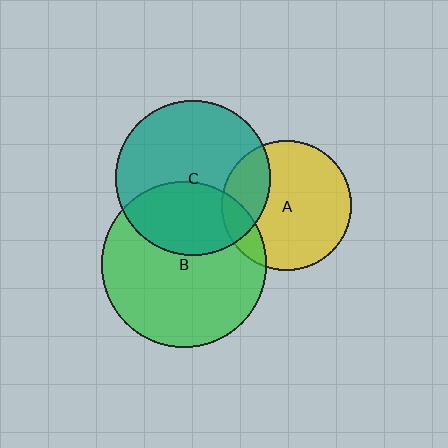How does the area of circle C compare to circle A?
Approximately 1.4 times.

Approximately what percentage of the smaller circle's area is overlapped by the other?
Approximately 15%.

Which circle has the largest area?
Circle B (green).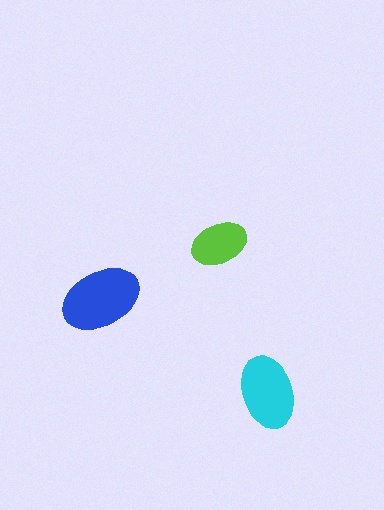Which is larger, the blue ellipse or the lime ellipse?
The blue one.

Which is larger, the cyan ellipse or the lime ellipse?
The cyan one.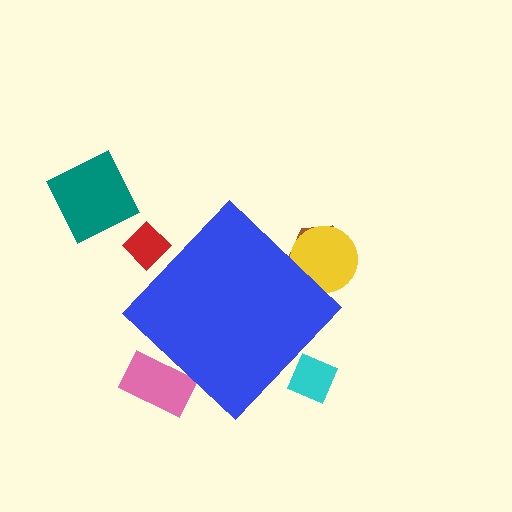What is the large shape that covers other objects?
A blue diamond.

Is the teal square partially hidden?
No, the teal square is fully visible.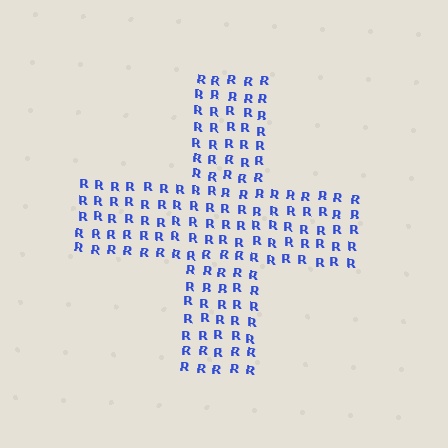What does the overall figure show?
The overall figure shows a cross.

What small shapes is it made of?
It is made of small letter R's.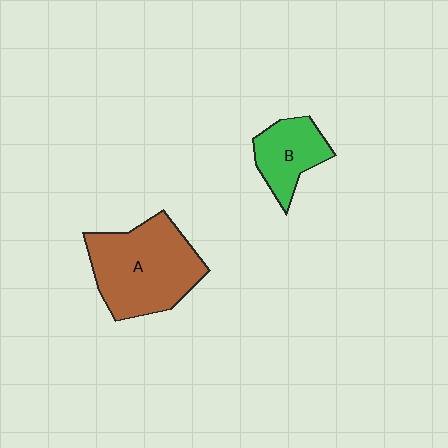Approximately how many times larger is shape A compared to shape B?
Approximately 2.0 times.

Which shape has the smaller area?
Shape B (green).